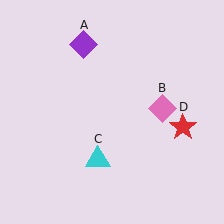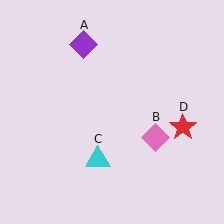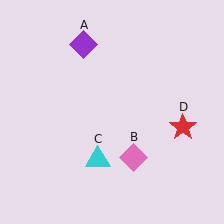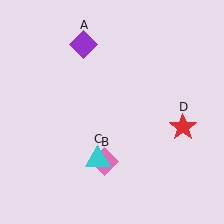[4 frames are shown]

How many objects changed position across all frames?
1 object changed position: pink diamond (object B).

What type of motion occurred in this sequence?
The pink diamond (object B) rotated clockwise around the center of the scene.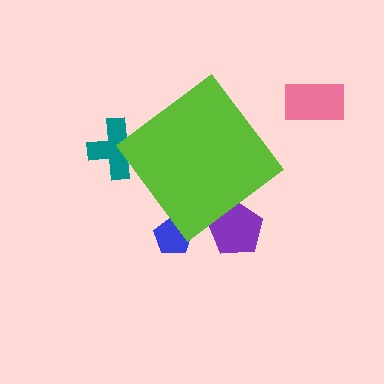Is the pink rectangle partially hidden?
No, the pink rectangle is fully visible.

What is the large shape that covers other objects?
A lime diamond.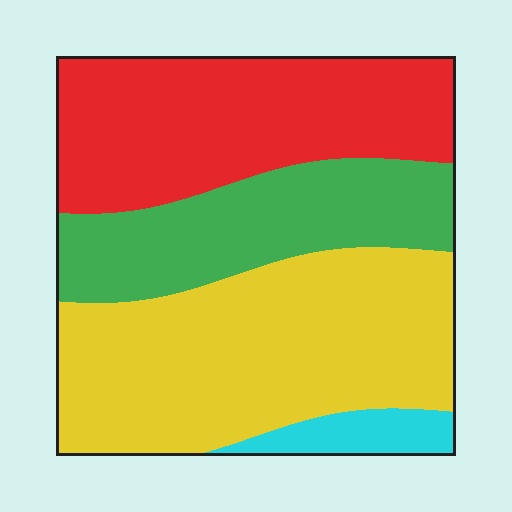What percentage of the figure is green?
Green covers about 25% of the figure.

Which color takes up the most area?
Yellow, at roughly 40%.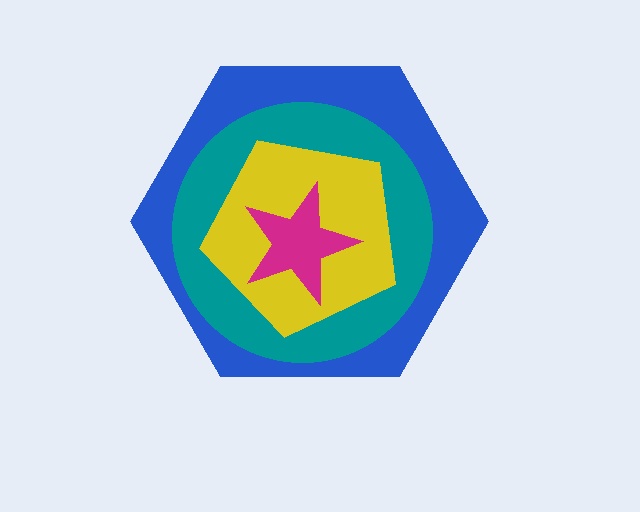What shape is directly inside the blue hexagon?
The teal circle.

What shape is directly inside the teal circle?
The yellow pentagon.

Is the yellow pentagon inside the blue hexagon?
Yes.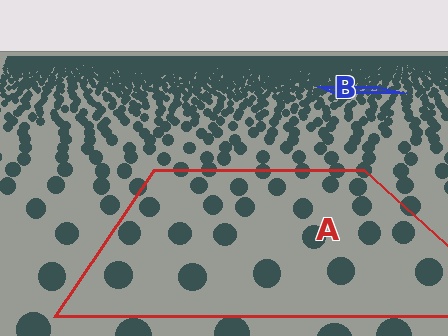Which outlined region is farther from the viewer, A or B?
Region B is farther from the viewer — the texture elements inside it appear smaller and more densely packed.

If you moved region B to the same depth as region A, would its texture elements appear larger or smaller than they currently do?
They would appear larger. At a closer depth, the same texture elements are projected at a bigger on-screen size.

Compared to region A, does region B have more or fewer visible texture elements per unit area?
Region B has more texture elements per unit area — they are packed more densely because it is farther away.